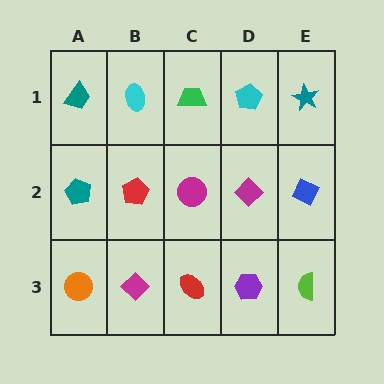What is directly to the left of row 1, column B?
A teal trapezoid.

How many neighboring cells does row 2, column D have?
4.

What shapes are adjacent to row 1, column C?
A magenta circle (row 2, column C), a cyan ellipse (row 1, column B), a cyan pentagon (row 1, column D).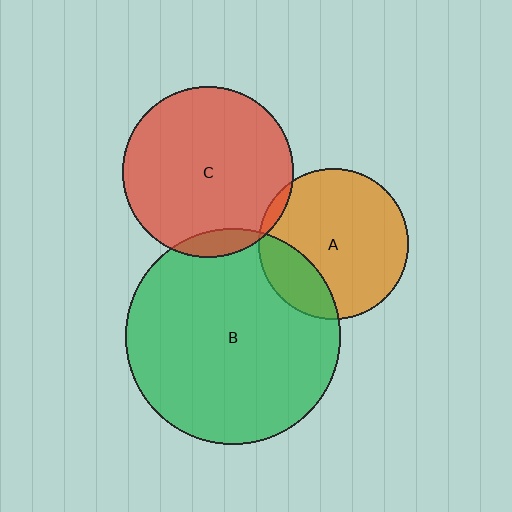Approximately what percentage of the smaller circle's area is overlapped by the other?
Approximately 20%.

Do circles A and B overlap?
Yes.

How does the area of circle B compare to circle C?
Approximately 1.6 times.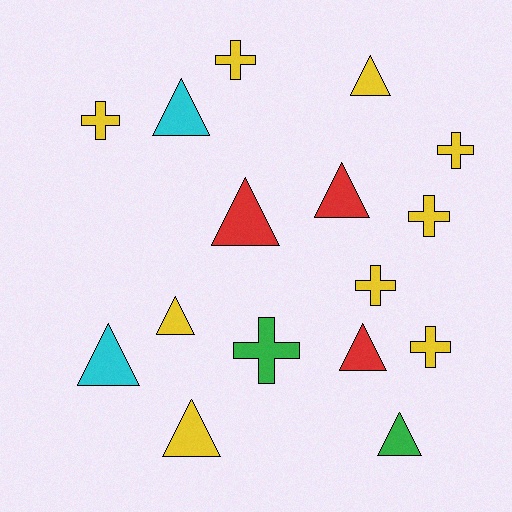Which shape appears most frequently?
Triangle, with 9 objects.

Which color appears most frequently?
Yellow, with 9 objects.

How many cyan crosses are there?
There are no cyan crosses.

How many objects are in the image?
There are 16 objects.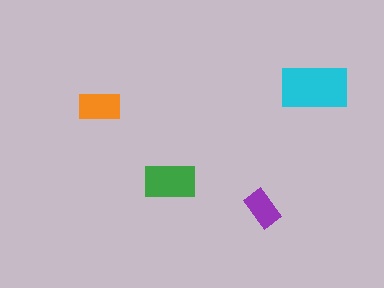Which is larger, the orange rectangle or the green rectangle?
The green one.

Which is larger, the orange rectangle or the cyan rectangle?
The cyan one.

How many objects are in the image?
There are 4 objects in the image.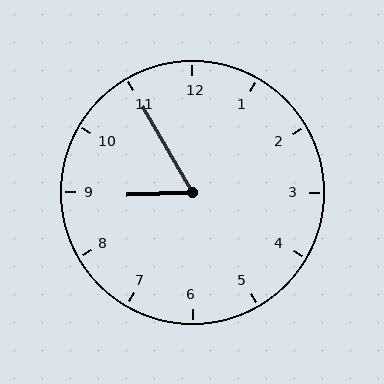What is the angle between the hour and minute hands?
Approximately 62 degrees.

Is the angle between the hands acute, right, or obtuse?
It is acute.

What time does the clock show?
8:55.